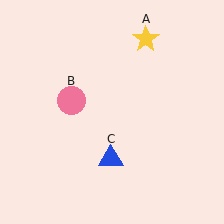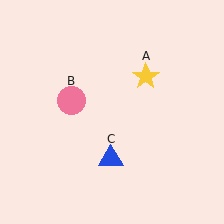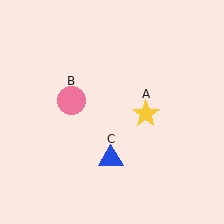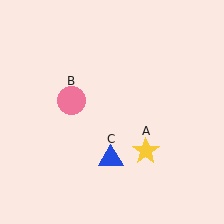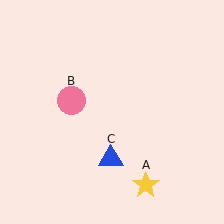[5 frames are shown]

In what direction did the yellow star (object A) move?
The yellow star (object A) moved down.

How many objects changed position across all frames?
1 object changed position: yellow star (object A).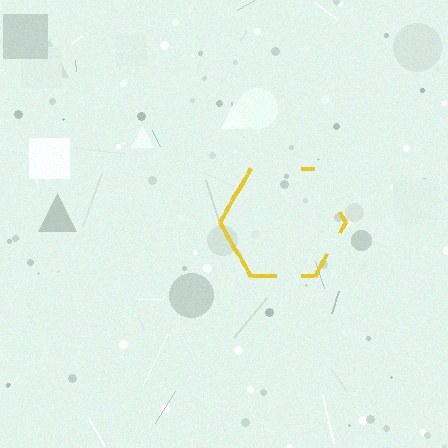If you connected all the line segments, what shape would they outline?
They would outline a hexagon.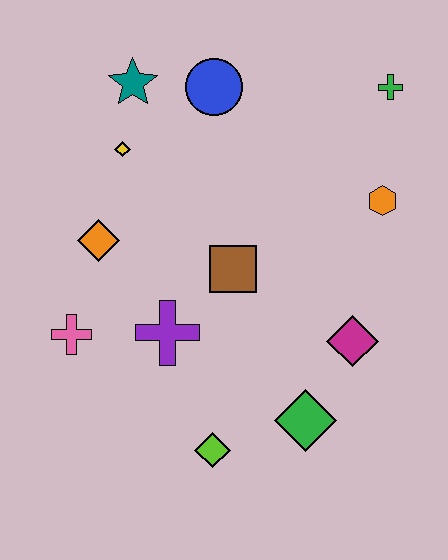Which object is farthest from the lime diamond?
The green cross is farthest from the lime diamond.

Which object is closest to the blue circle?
The teal star is closest to the blue circle.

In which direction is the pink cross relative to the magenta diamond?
The pink cross is to the left of the magenta diamond.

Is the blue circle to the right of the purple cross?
Yes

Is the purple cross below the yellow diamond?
Yes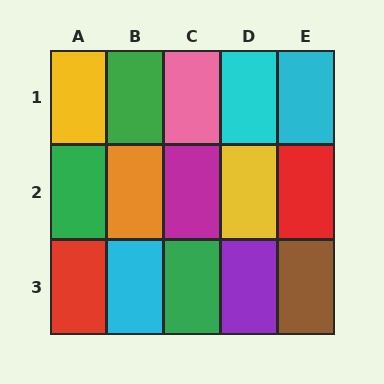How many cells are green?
3 cells are green.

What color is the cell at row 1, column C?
Pink.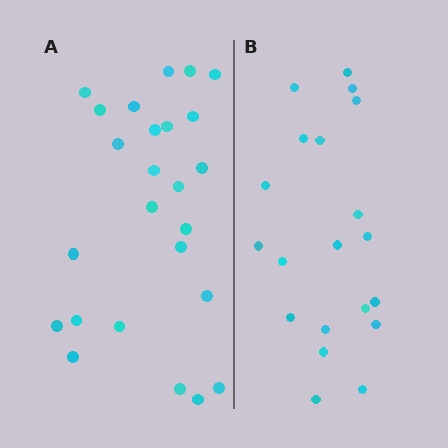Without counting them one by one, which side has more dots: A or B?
Region A (the left region) has more dots.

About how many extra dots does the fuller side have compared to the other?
Region A has about 5 more dots than region B.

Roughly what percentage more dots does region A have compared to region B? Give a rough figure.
About 25% more.